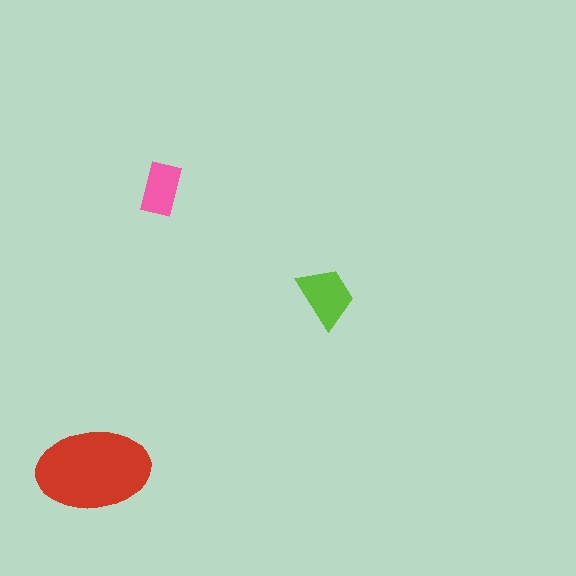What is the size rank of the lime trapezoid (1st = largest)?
2nd.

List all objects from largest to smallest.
The red ellipse, the lime trapezoid, the pink rectangle.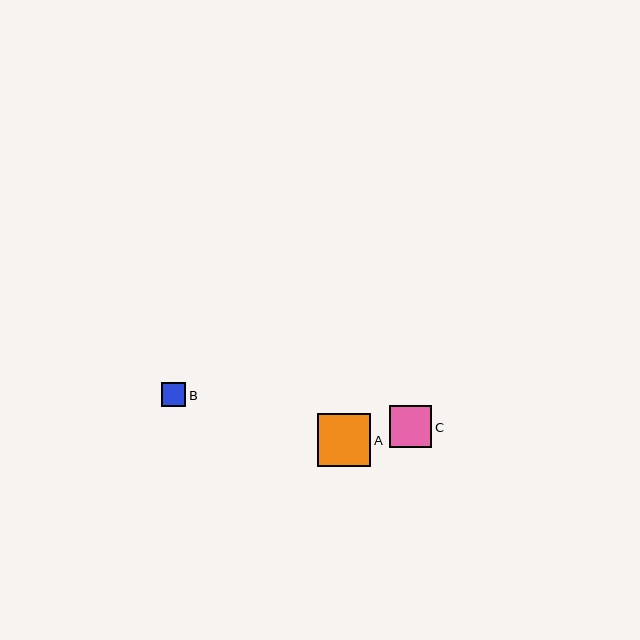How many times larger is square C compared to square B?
Square C is approximately 1.7 times the size of square B.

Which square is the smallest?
Square B is the smallest with a size of approximately 25 pixels.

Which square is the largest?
Square A is the largest with a size of approximately 53 pixels.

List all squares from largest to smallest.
From largest to smallest: A, C, B.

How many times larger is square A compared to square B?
Square A is approximately 2.2 times the size of square B.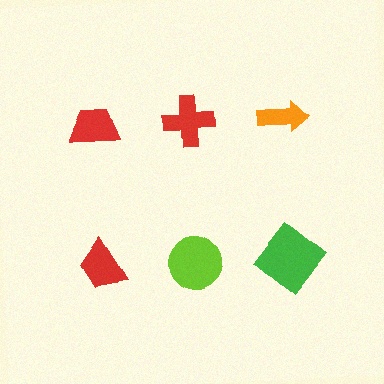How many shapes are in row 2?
3 shapes.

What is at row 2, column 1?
A red trapezoid.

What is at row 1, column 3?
An orange arrow.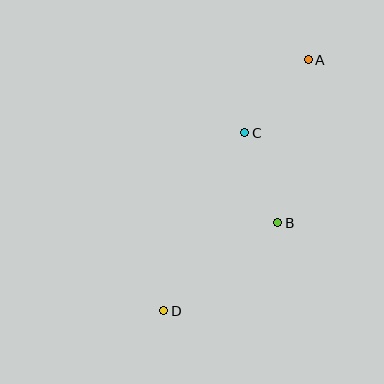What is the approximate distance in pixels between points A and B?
The distance between A and B is approximately 166 pixels.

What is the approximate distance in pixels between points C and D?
The distance between C and D is approximately 196 pixels.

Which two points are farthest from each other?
Points A and D are farthest from each other.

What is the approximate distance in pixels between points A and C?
The distance between A and C is approximately 97 pixels.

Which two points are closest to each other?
Points B and C are closest to each other.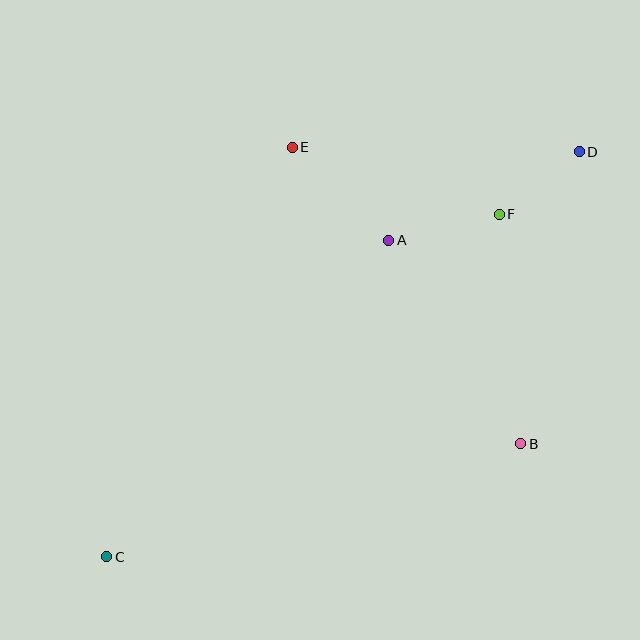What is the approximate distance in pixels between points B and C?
The distance between B and C is approximately 429 pixels.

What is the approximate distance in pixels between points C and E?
The distance between C and E is approximately 450 pixels.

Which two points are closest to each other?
Points D and F are closest to each other.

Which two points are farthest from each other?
Points C and D are farthest from each other.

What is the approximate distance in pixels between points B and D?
The distance between B and D is approximately 298 pixels.